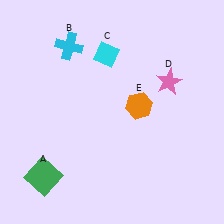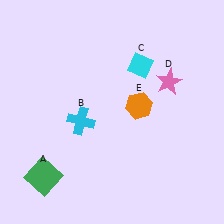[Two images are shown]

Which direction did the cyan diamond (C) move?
The cyan diamond (C) moved right.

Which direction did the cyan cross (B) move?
The cyan cross (B) moved down.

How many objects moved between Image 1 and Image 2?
2 objects moved between the two images.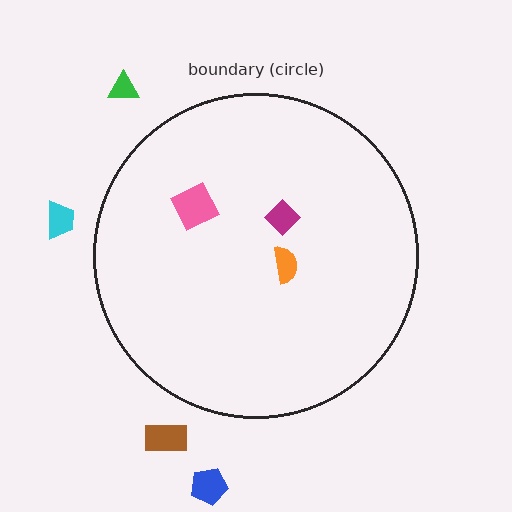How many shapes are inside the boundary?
3 inside, 4 outside.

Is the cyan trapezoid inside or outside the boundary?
Outside.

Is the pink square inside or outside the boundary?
Inside.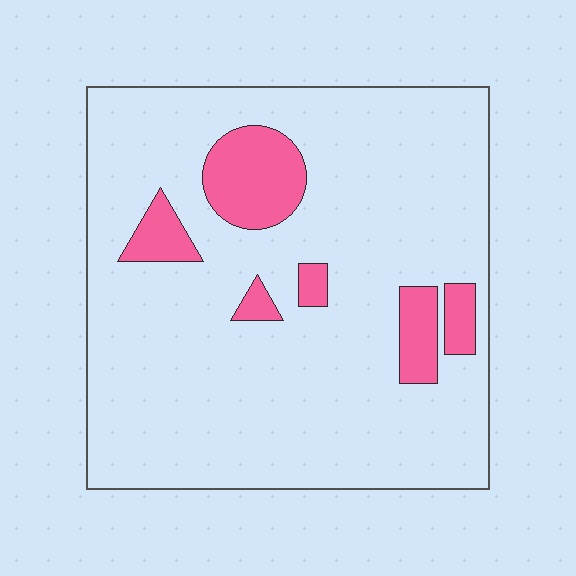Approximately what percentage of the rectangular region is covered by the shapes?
Approximately 15%.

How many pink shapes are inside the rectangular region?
6.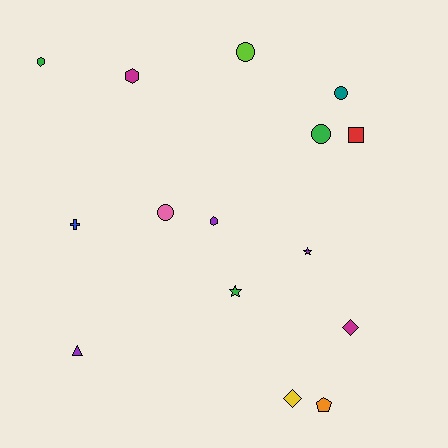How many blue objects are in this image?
There is 1 blue object.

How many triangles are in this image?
There is 1 triangle.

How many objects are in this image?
There are 15 objects.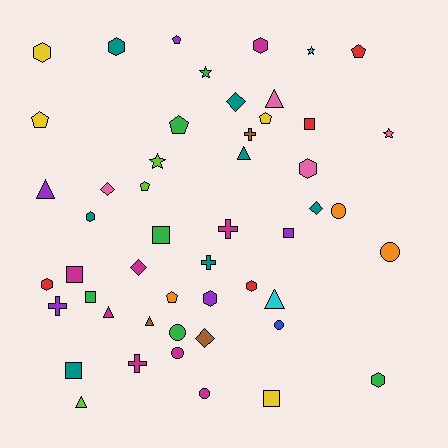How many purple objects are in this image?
There are 5 purple objects.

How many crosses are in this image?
There are 5 crosses.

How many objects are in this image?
There are 50 objects.